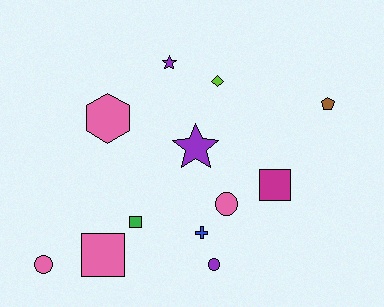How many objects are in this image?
There are 12 objects.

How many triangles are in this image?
There are no triangles.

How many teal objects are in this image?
There are no teal objects.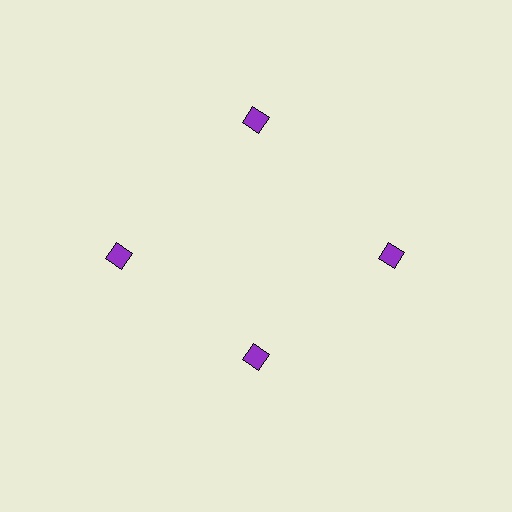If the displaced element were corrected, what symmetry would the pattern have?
It would have 4-fold rotational symmetry — the pattern would map onto itself every 90 degrees.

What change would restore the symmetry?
The symmetry would be restored by moving it outward, back onto the ring so that all 4 squares sit at equal angles and equal distance from the center.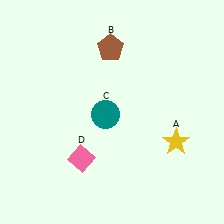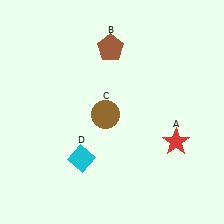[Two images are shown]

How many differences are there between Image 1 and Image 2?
There are 3 differences between the two images.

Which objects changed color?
A changed from yellow to red. C changed from teal to brown. D changed from pink to cyan.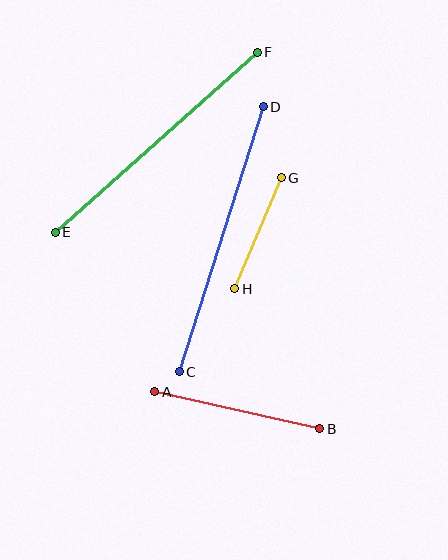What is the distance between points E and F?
The distance is approximately 270 pixels.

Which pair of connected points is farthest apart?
Points C and D are farthest apart.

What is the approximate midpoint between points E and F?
The midpoint is at approximately (156, 142) pixels.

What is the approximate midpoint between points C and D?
The midpoint is at approximately (221, 239) pixels.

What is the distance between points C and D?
The distance is approximately 278 pixels.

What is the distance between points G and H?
The distance is approximately 120 pixels.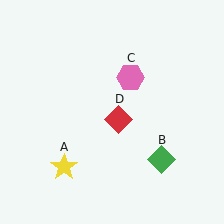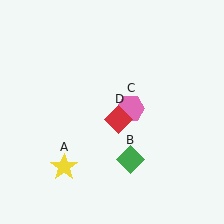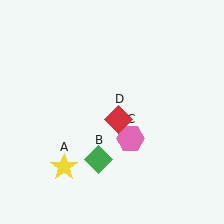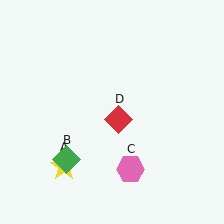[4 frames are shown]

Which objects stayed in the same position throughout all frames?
Yellow star (object A) and red diamond (object D) remained stationary.